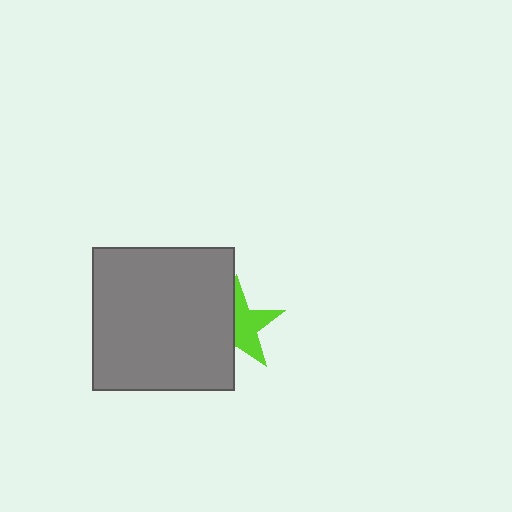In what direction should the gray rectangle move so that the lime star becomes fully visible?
The gray rectangle should move left. That is the shortest direction to clear the overlap and leave the lime star fully visible.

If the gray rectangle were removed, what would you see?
You would see the complete lime star.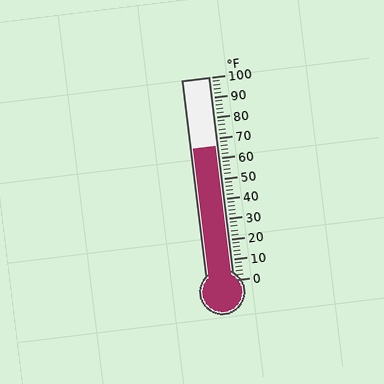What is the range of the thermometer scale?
The thermometer scale ranges from 0°F to 100°F.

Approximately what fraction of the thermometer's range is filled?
The thermometer is filled to approximately 65% of its range.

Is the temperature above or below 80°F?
The temperature is below 80°F.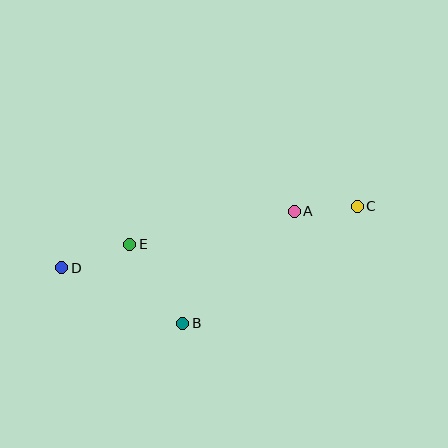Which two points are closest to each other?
Points A and C are closest to each other.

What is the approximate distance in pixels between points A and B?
The distance between A and B is approximately 158 pixels.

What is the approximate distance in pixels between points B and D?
The distance between B and D is approximately 133 pixels.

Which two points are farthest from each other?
Points C and D are farthest from each other.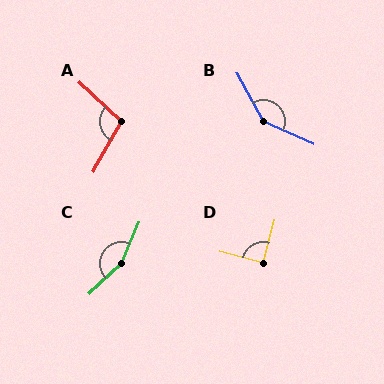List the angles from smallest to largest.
D (90°), A (104°), B (143°), C (156°).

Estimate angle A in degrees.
Approximately 104 degrees.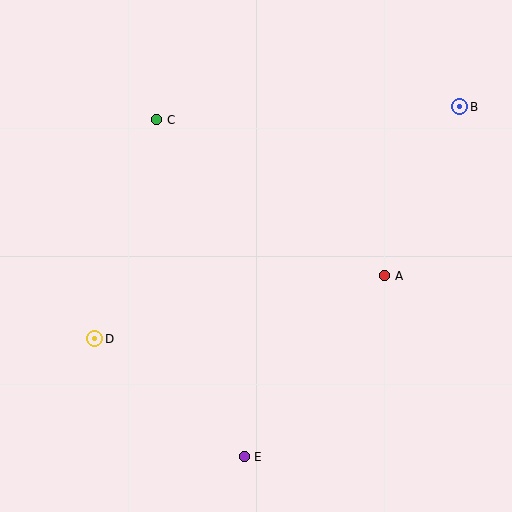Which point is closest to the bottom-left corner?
Point D is closest to the bottom-left corner.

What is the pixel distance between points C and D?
The distance between C and D is 228 pixels.